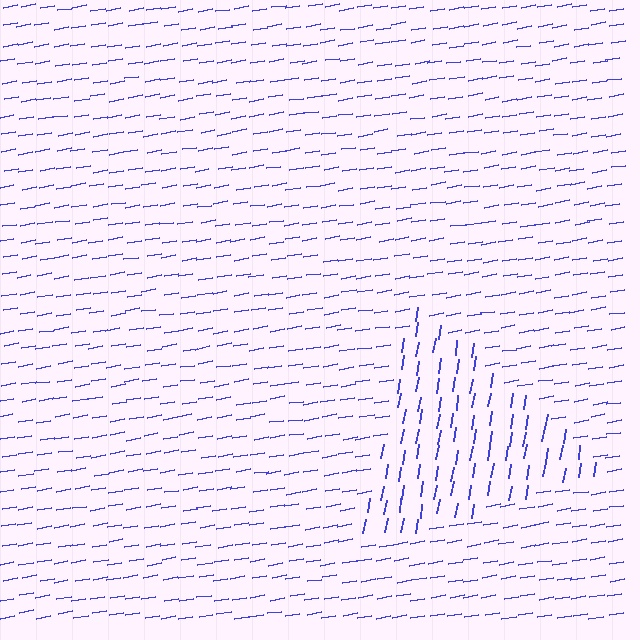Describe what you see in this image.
The image is filled with small blue line segments. A triangle region in the image has lines oriented differently from the surrounding lines, creating a visible texture boundary.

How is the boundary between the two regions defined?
The boundary is defined purely by a change in line orientation (approximately 72 degrees difference). All lines are the same color and thickness.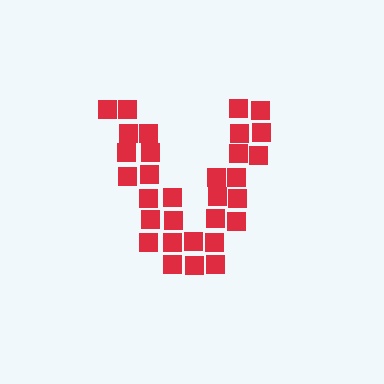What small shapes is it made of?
It is made of small squares.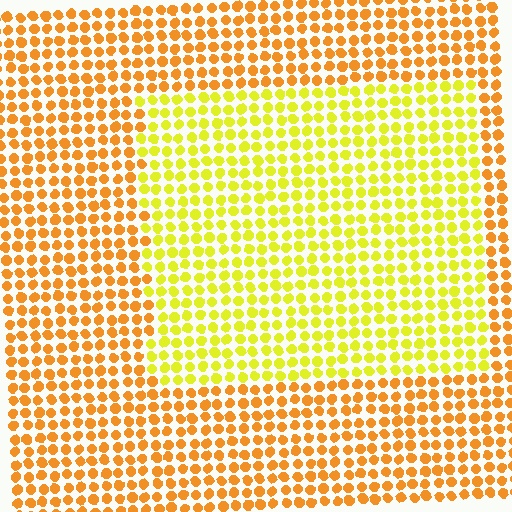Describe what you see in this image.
The image is filled with small orange elements in a uniform arrangement. A rectangle-shaped region is visible where the elements are tinted to a slightly different hue, forming a subtle color boundary.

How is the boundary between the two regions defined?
The boundary is defined purely by a slight shift in hue (about 33 degrees). Spacing, size, and orientation are identical on both sides.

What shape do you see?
I see a rectangle.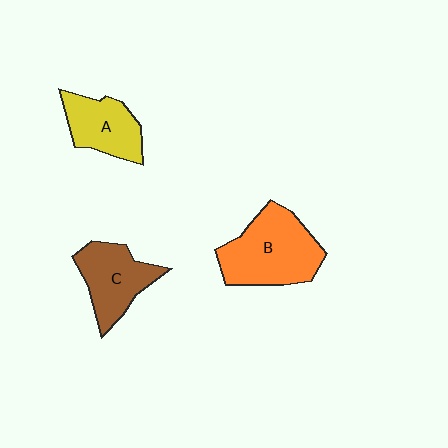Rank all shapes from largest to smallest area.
From largest to smallest: B (orange), C (brown), A (yellow).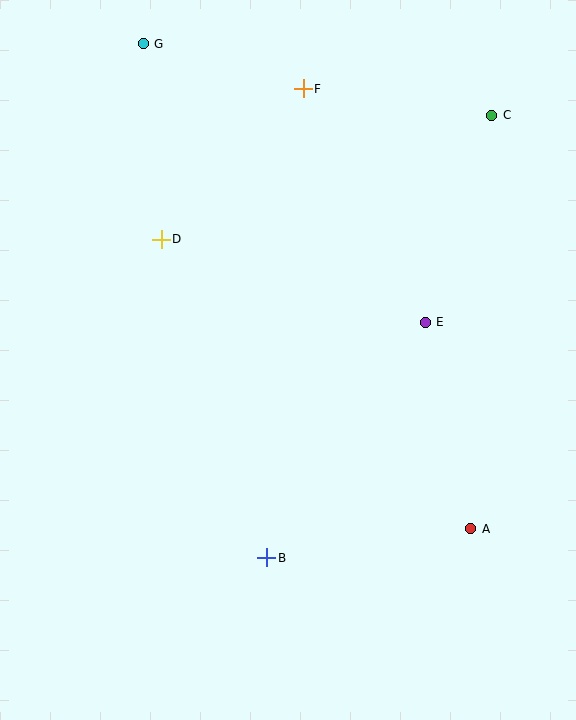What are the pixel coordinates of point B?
Point B is at (267, 558).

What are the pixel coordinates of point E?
Point E is at (425, 322).